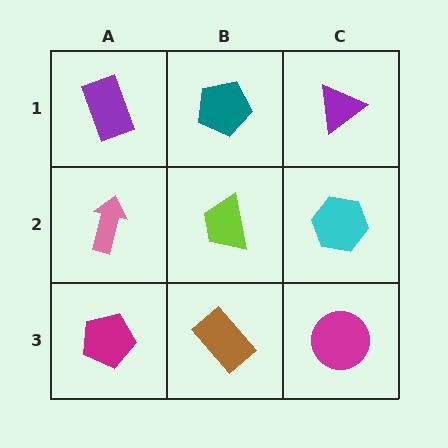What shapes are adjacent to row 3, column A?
A pink arrow (row 2, column A), a brown rectangle (row 3, column B).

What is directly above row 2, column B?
A teal pentagon.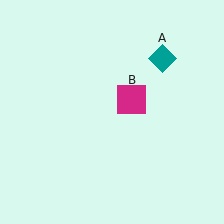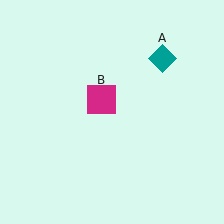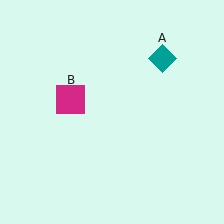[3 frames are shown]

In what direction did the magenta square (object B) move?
The magenta square (object B) moved left.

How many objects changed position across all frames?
1 object changed position: magenta square (object B).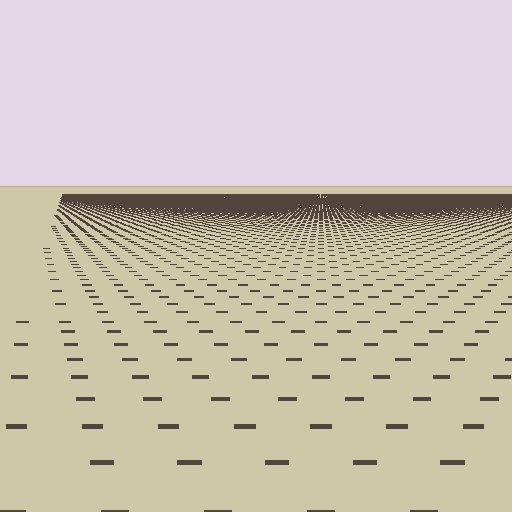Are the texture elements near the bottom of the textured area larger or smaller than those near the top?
Larger. Near the bottom, elements are closer to the viewer and appear at a bigger on-screen size.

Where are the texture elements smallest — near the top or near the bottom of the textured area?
Near the top.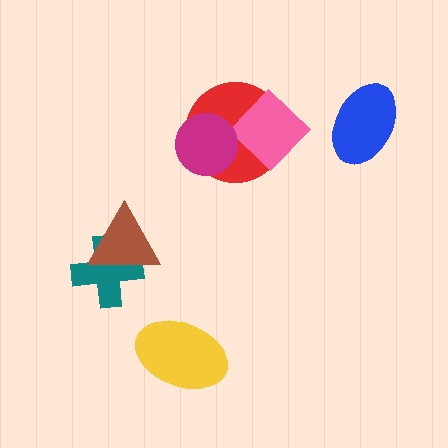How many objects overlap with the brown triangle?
1 object overlaps with the brown triangle.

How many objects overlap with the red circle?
2 objects overlap with the red circle.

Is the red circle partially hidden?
Yes, it is partially covered by another shape.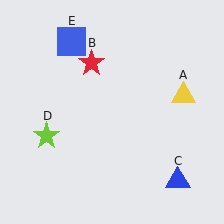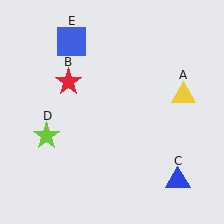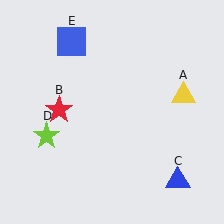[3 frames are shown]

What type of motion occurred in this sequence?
The red star (object B) rotated counterclockwise around the center of the scene.